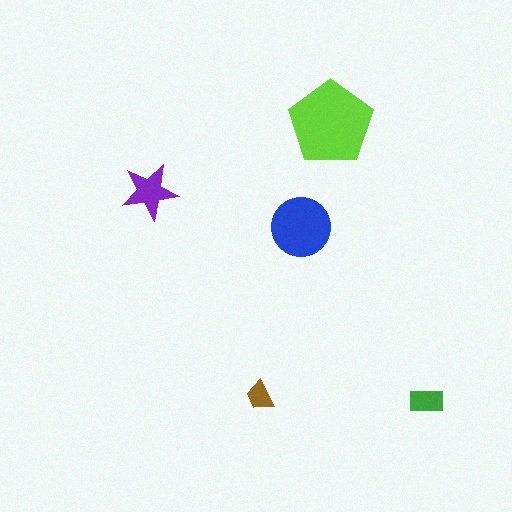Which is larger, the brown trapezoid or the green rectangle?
The green rectangle.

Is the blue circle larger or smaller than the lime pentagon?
Smaller.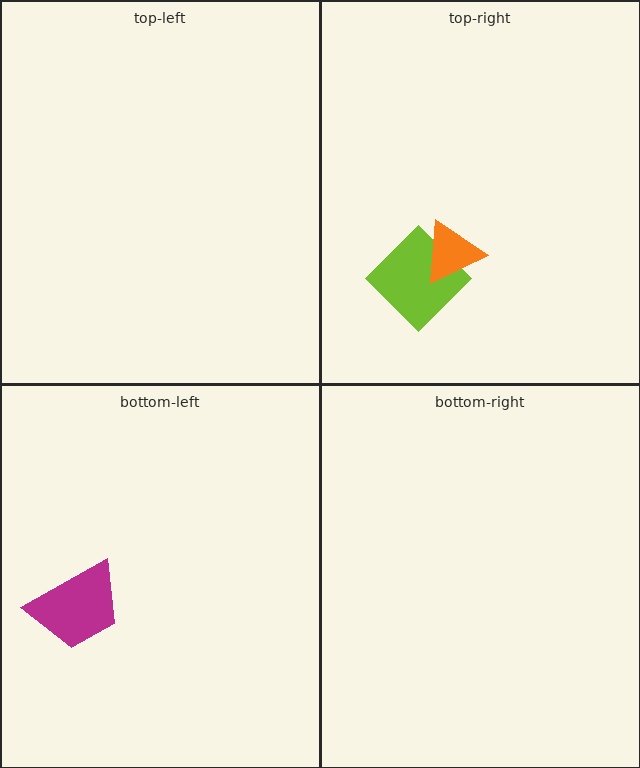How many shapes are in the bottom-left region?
1.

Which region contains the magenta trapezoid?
The bottom-left region.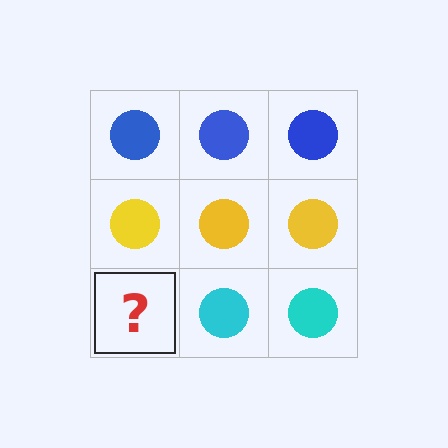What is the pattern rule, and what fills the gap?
The rule is that each row has a consistent color. The gap should be filled with a cyan circle.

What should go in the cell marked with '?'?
The missing cell should contain a cyan circle.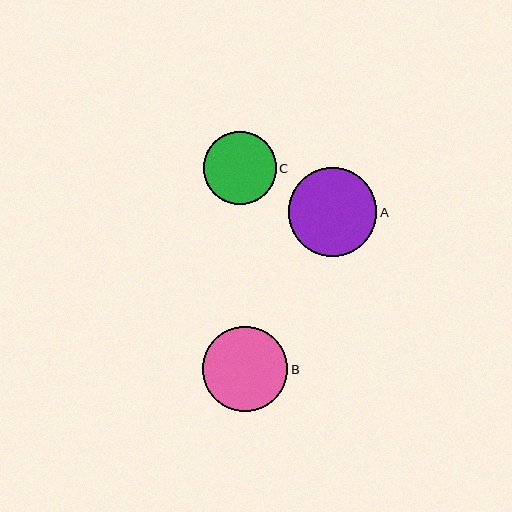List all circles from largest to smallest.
From largest to smallest: A, B, C.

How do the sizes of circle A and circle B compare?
Circle A and circle B are approximately the same size.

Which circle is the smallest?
Circle C is the smallest with a size of approximately 73 pixels.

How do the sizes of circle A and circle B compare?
Circle A and circle B are approximately the same size.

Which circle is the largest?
Circle A is the largest with a size of approximately 88 pixels.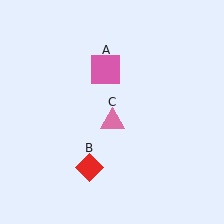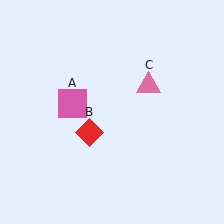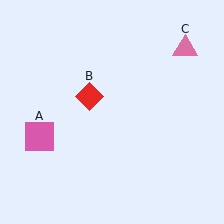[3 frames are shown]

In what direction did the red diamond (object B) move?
The red diamond (object B) moved up.